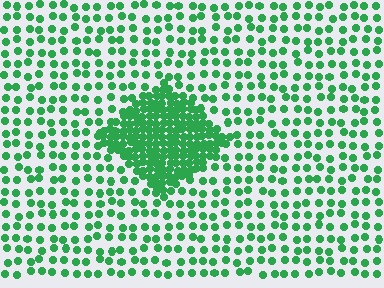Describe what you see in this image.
The image contains small green elements arranged at two different densities. A diamond-shaped region is visible where the elements are more densely packed than the surrounding area.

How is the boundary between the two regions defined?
The boundary is defined by a change in element density (approximately 3.0x ratio). All elements are the same color, size, and shape.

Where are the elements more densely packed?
The elements are more densely packed inside the diamond boundary.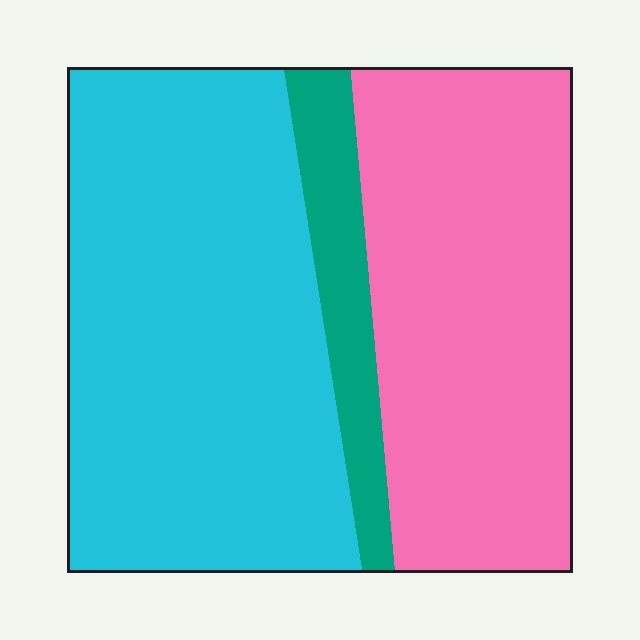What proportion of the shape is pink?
Pink covers 40% of the shape.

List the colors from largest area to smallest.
From largest to smallest: cyan, pink, teal.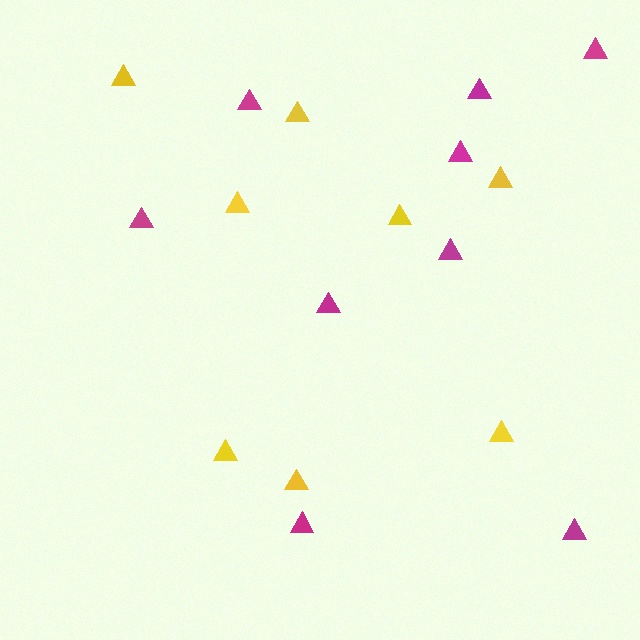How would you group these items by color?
There are 2 groups: one group of magenta triangles (9) and one group of yellow triangles (8).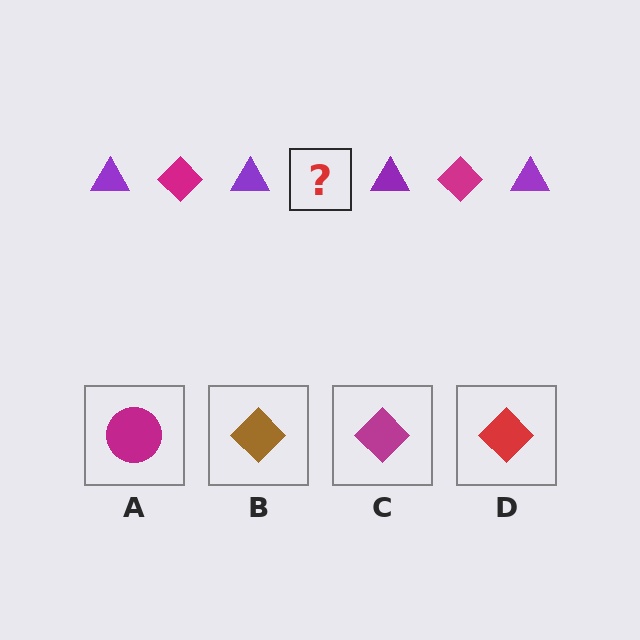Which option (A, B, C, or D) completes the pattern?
C.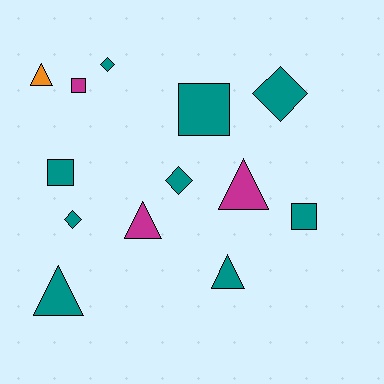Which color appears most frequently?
Teal, with 9 objects.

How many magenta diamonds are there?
There are no magenta diamonds.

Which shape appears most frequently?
Triangle, with 5 objects.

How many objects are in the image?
There are 13 objects.